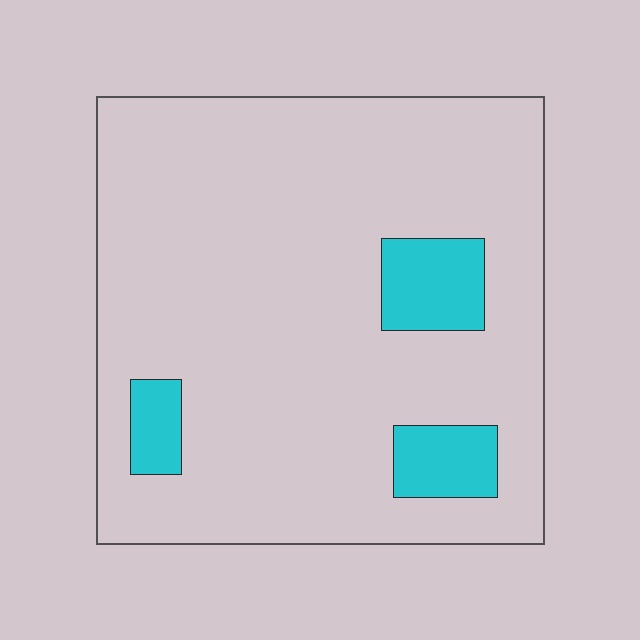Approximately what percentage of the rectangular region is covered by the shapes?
Approximately 10%.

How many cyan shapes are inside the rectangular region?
3.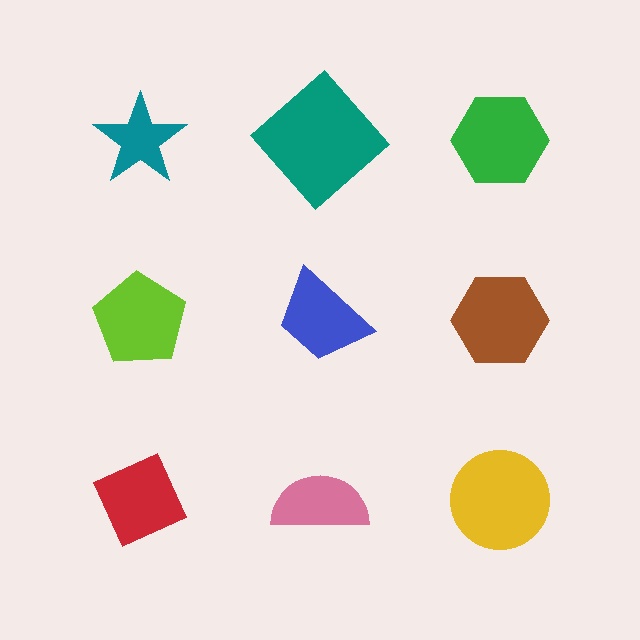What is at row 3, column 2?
A pink semicircle.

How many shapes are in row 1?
3 shapes.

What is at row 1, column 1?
A teal star.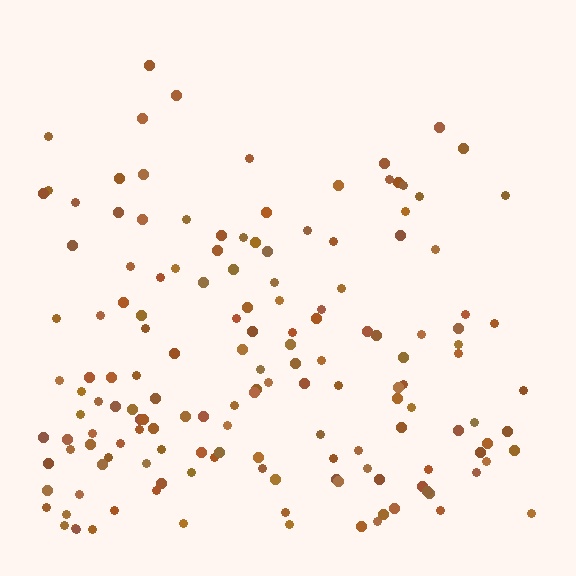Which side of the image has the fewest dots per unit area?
The top.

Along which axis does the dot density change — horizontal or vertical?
Vertical.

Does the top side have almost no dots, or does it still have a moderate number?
Still a moderate number, just noticeably fewer than the bottom.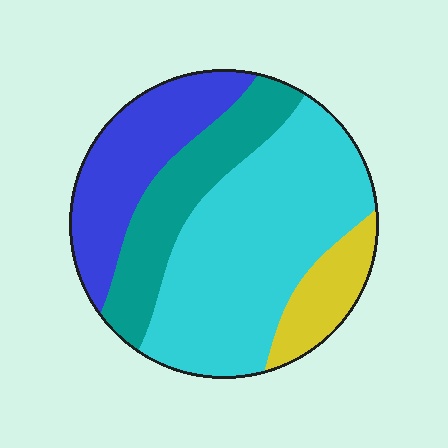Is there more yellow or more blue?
Blue.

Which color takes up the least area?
Yellow, at roughly 10%.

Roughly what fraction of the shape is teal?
Teal takes up about one fifth (1/5) of the shape.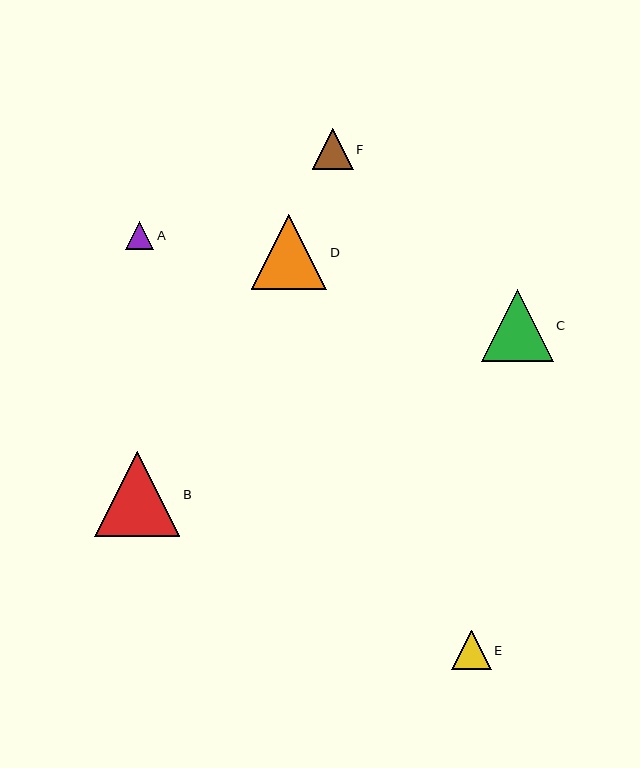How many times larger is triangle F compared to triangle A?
Triangle F is approximately 1.5 times the size of triangle A.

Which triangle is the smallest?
Triangle A is the smallest with a size of approximately 28 pixels.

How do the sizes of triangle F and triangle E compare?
Triangle F and triangle E are approximately the same size.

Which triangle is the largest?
Triangle B is the largest with a size of approximately 85 pixels.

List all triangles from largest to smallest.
From largest to smallest: B, D, C, F, E, A.